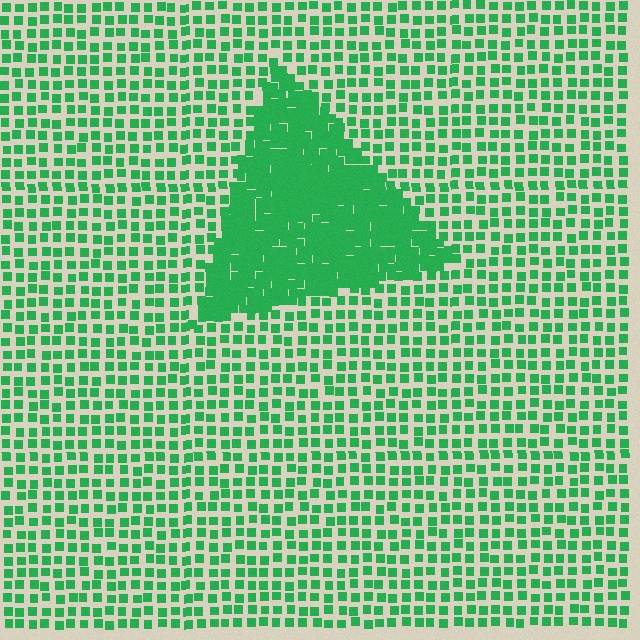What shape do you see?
I see a triangle.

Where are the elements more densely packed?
The elements are more densely packed inside the triangle boundary.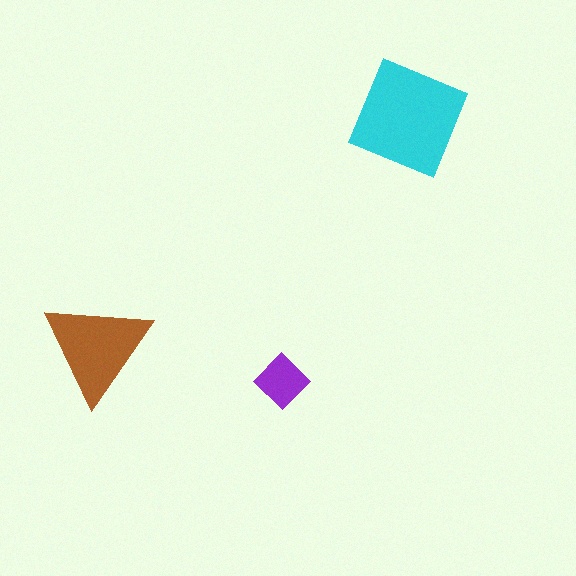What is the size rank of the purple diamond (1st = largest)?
3rd.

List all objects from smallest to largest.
The purple diamond, the brown triangle, the cyan square.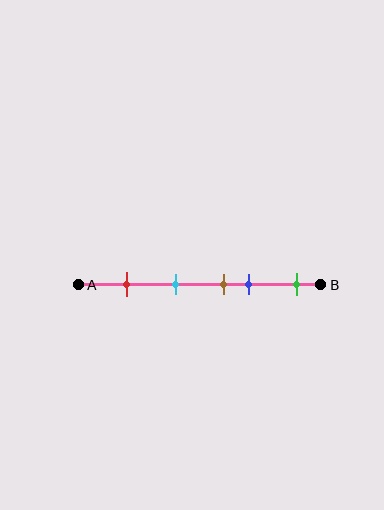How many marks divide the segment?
There are 5 marks dividing the segment.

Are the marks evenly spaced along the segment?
No, the marks are not evenly spaced.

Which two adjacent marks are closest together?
The brown and blue marks are the closest adjacent pair.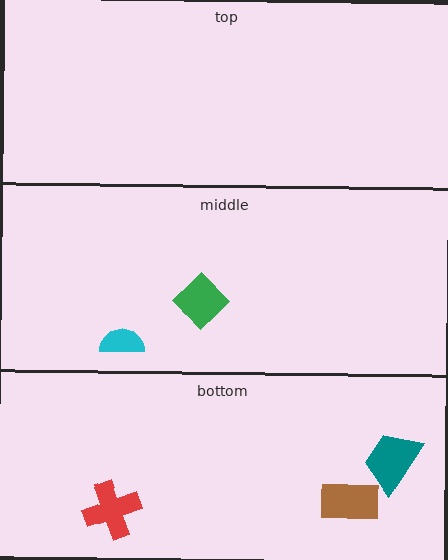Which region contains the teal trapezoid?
The bottom region.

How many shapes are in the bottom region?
3.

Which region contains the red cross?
The bottom region.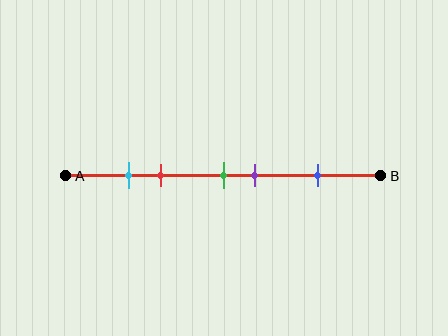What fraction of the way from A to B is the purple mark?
The purple mark is approximately 60% (0.6) of the way from A to B.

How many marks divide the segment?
There are 5 marks dividing the segment.